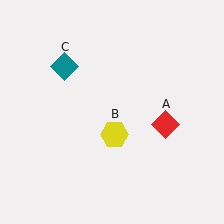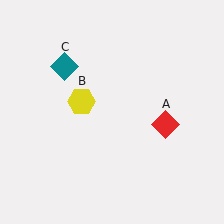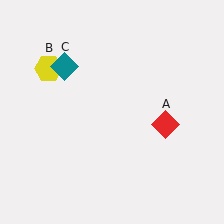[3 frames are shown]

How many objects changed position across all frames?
1 object changed position: yellow hexagon (object B).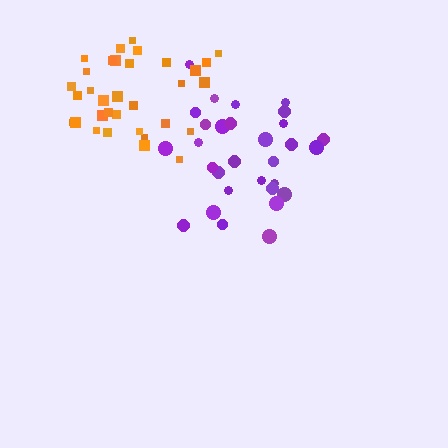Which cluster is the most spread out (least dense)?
Purple.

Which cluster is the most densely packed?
Orange.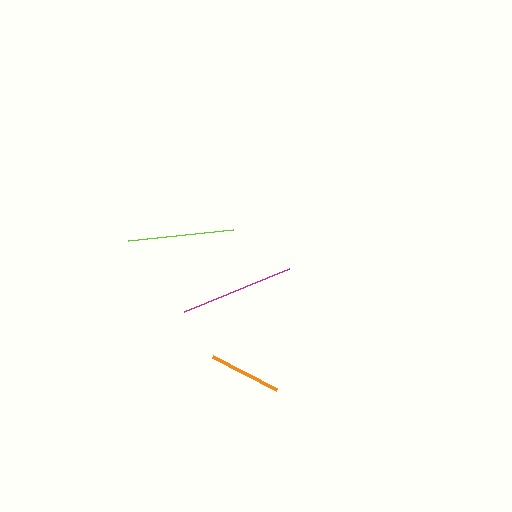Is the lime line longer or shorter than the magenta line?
The magenta line is longer than the lime line.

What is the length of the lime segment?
The lime segment is approximately 106 pixels long.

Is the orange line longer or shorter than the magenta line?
The magenta line is longer than the orange line.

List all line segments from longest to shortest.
From longest to shortest: magenta, lime, orange.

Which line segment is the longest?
The magenta line is the longest at approximately 113 pixels.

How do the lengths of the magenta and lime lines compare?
The magenta and lime lines are approximately the same length.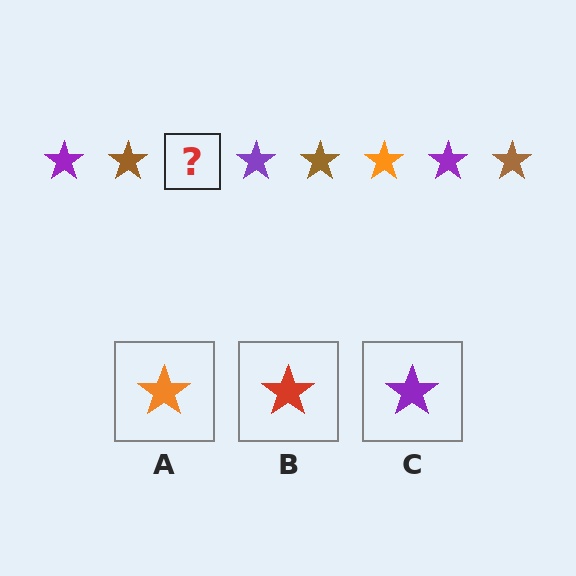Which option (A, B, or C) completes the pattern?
A.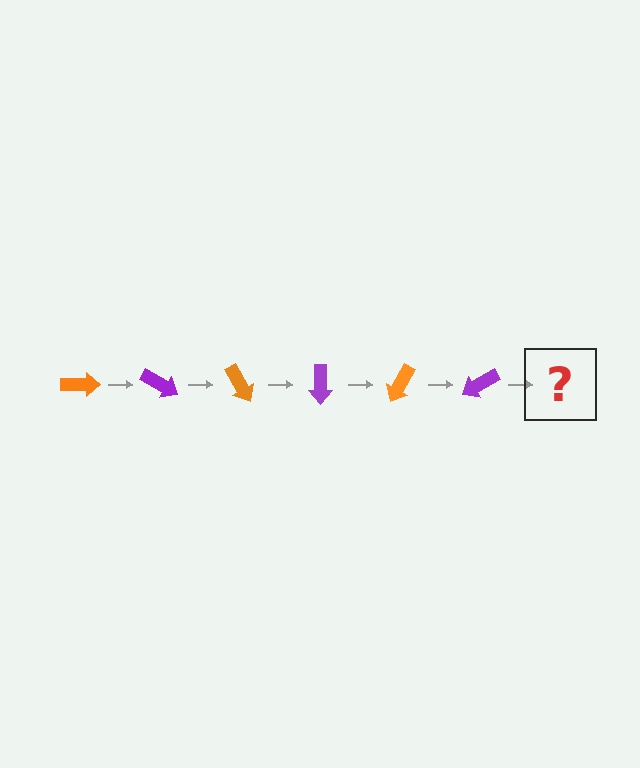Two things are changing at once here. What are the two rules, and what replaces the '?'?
The two rules are that it rotates 30 degrees each step and the color cycles through orange and purple. The '?' should be an orange arrow, rotated 180 degrees from the start.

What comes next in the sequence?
The next element should be an orange arrow, rotated 180 degrees from the start.